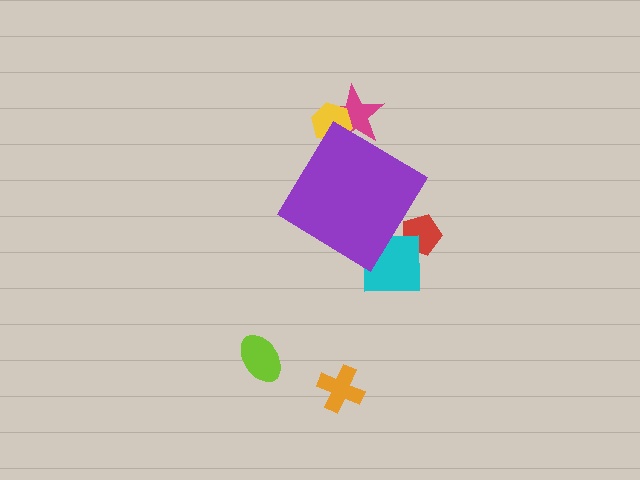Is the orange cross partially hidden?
No, the orange cross is fully visible.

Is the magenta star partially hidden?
Yes, the magenta star is partially hidden behind the purple diamond.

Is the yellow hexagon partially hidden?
Yes, the yellow hexagon is partially hidden behind the purple diamond.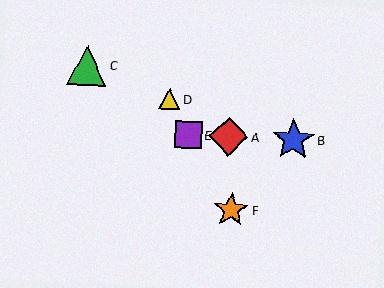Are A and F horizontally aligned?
No, A is at y≈137 and F is at y≈210.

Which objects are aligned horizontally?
Objects A, B, E are aligned horizontally.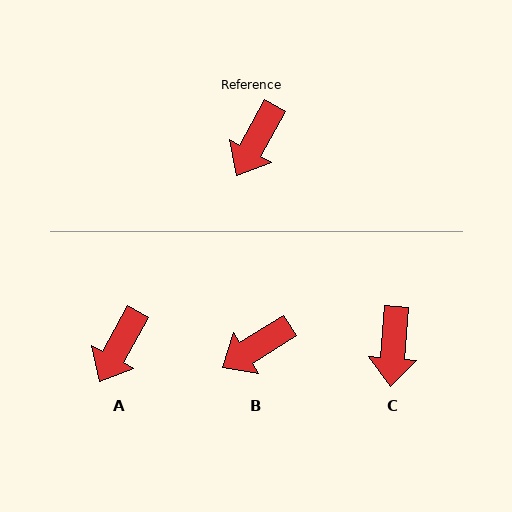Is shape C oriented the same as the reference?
No, it is off by about 24 degrees.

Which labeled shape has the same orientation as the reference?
A.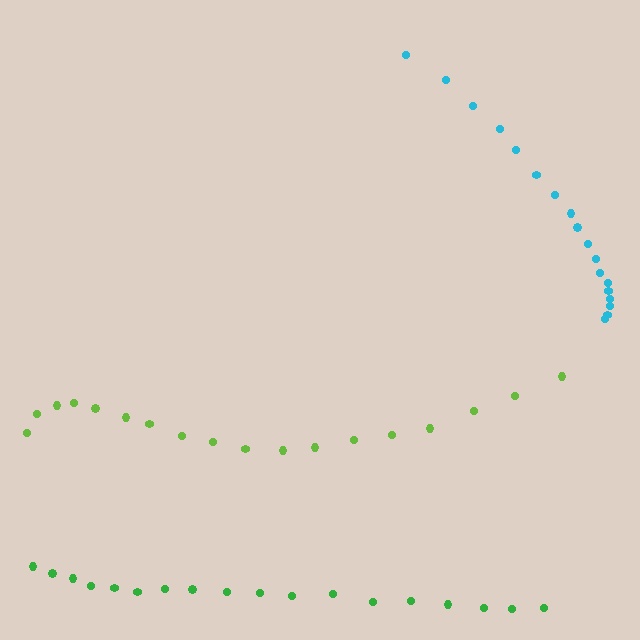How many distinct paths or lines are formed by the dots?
There are 3 distinct paths.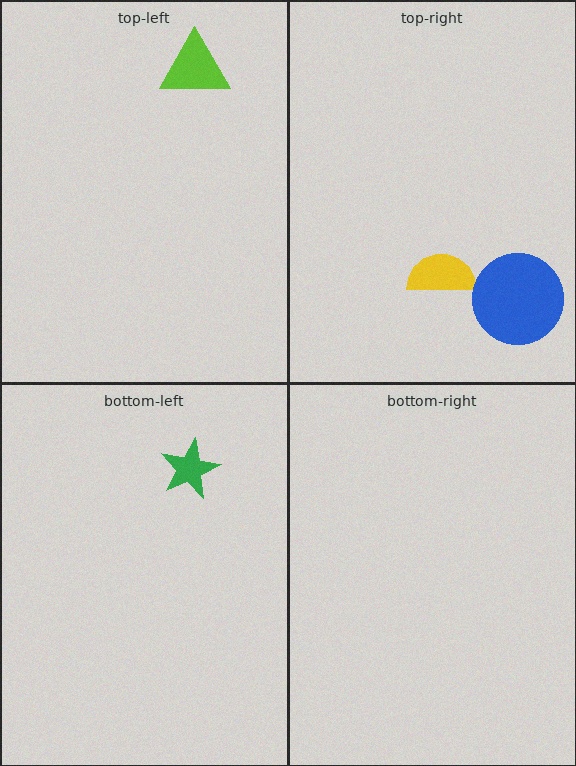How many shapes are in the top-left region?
1.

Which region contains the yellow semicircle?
The top-right region.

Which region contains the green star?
The bottom-left region.